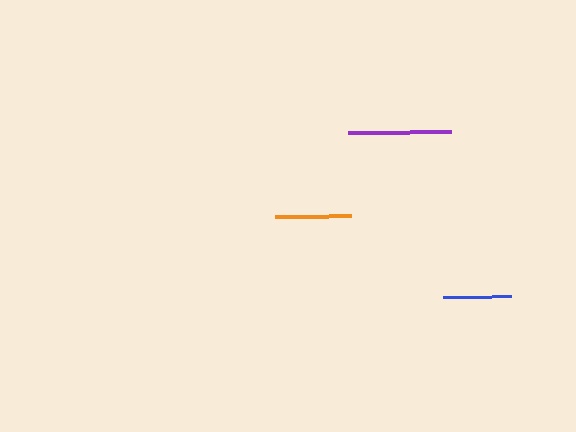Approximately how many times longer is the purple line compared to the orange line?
The purple line is approximately 1.4 times the length of the orange line.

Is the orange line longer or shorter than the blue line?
The orange line is longer than the blue line.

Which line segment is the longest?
The purple line is the longest at approximately 103 pixels.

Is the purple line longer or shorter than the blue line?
The purple line is longer than the blue line.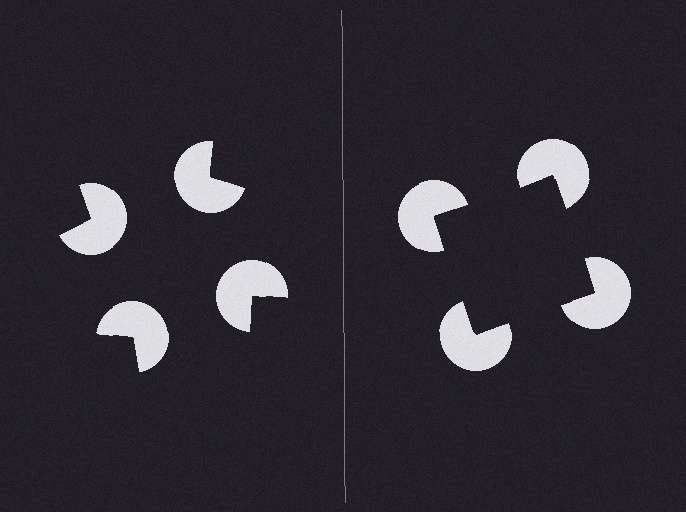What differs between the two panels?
The pac-man discs are positioned identically on both sides; only the wedge orientations differ. On the right they align to a square; on the left they are misaligned.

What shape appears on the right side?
An illusory square.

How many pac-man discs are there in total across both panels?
8 — 4 on each side.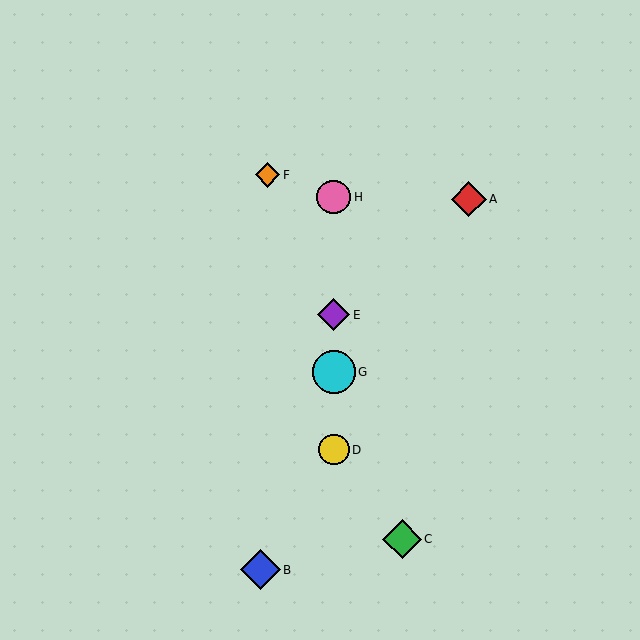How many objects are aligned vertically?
4 objects (D, E, G, H) are aligned vertically.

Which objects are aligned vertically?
Objects D, E, G, H are aligned vertically.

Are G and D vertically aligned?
Yes, both are at x≈334.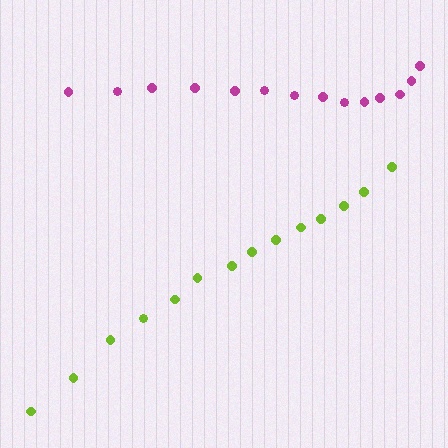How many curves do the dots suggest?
There are 2 distinct paths.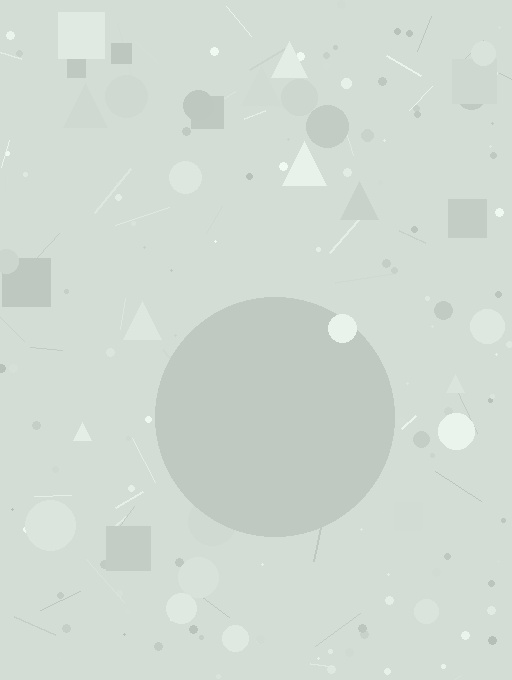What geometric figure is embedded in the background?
A circle is embedded in the background.